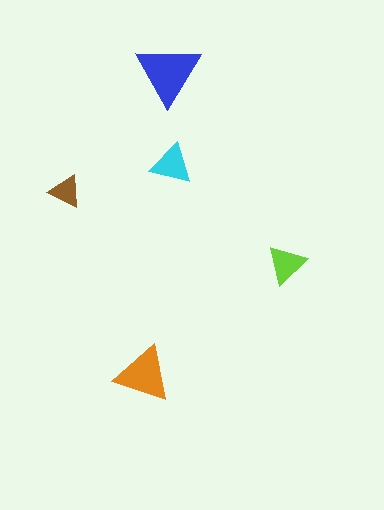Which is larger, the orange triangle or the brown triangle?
The orange one.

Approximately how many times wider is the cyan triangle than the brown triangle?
About 1.5 times wider.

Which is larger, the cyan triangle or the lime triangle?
The cyan one.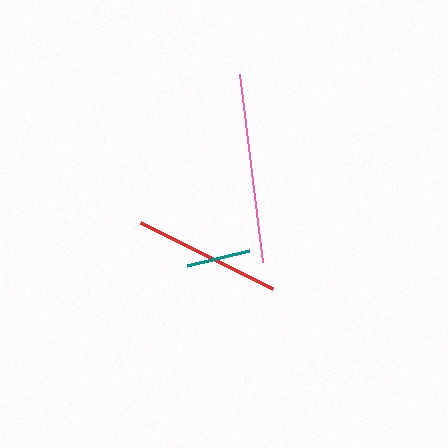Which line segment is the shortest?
The teal line is the shortest at approximately 64 pixels.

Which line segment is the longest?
The pink line is the longest at approximately 190 pixels.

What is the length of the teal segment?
The teal segment is approximately 64 pixels long.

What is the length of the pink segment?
The pink segment is approximately 190 pixels long.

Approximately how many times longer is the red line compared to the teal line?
The red line is approximately 2.3 times the length of the teal line.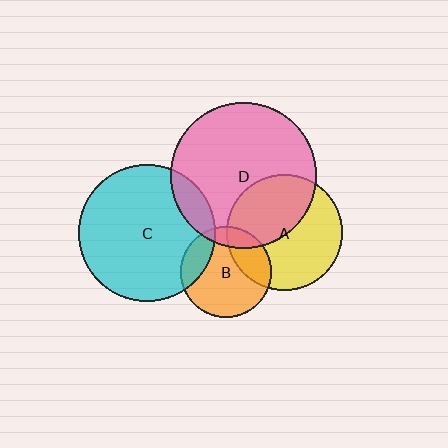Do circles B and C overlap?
Yes.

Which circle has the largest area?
Circle D (pink).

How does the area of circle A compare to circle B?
Approximately 1.6 times.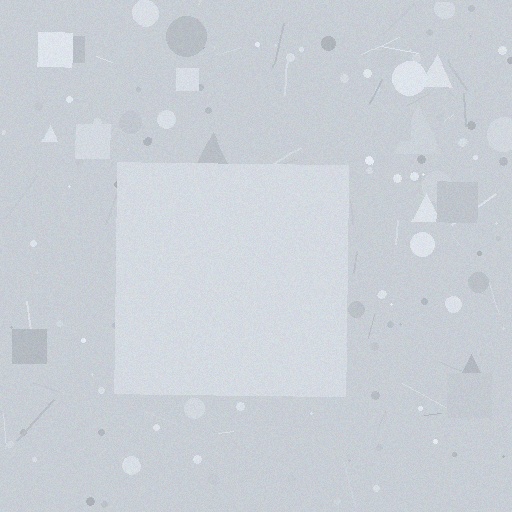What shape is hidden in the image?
A square is hidden in the image.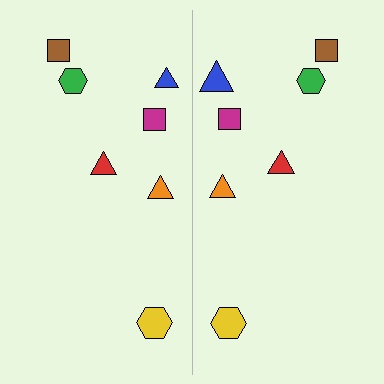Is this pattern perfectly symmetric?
No, the pattern is not perfectly symmetric. The blue triangle on the right side has a different size than its mirror counterpart.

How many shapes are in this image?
There are 14 shapes in this image.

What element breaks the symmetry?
The blue triangle on the right side has a different size than its mirror counterpart.